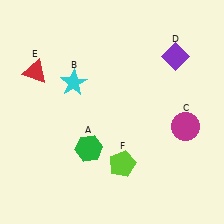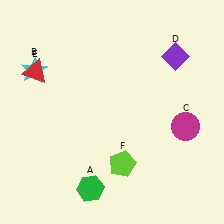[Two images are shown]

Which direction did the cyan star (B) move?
The cyan star (B) moved left.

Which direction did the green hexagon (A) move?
The green hexagon (A) moved down.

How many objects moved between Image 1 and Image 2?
2 objects moved between the two images.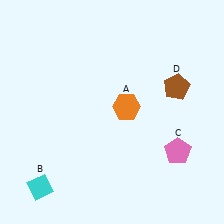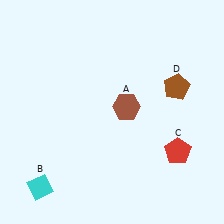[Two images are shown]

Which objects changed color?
A changed from orange to brown. C changed from pink to red.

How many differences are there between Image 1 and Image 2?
There are 2 differences between the two images.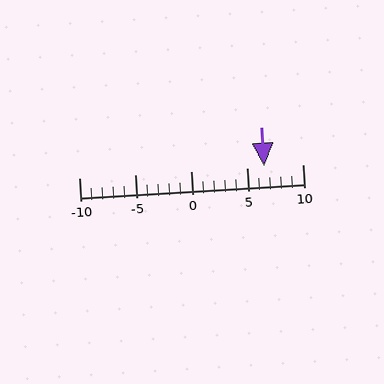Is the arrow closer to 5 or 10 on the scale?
The arrow is closer to 5.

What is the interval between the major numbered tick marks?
The major tick marks are spaced 5 units apart.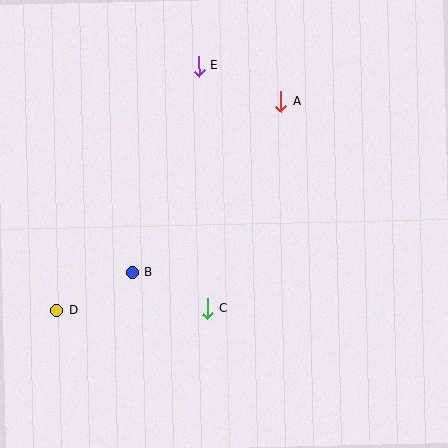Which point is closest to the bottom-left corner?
Point D is closest to the bottom-left corner.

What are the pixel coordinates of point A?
Point A is at (281, 101).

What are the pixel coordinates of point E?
Point E is at (199, 66).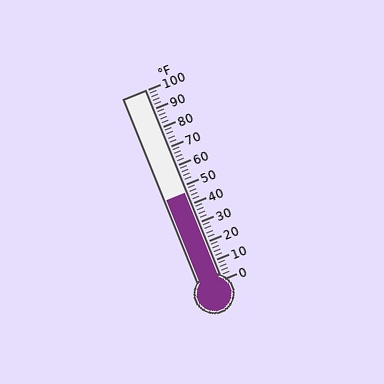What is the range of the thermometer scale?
The thermometer scale ranges from 0°F to 100°F.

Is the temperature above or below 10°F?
The temperature is above 10°F.